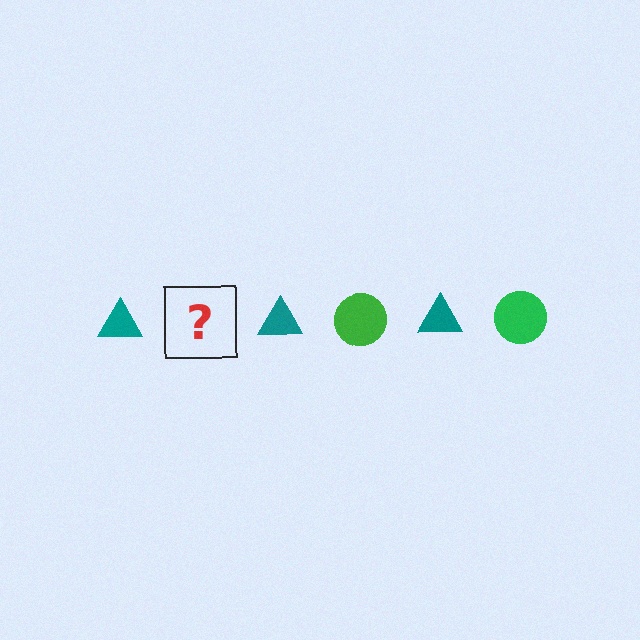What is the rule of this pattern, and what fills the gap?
The rule is that the pattern alternates between teal triangle and green circle. The gap should be filled with a green circle.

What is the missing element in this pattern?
The missing element is a green circle.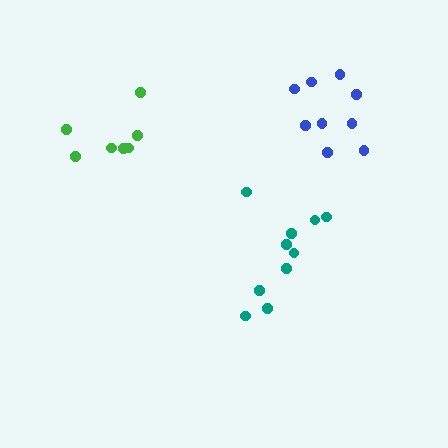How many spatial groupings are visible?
There are 3 spatial groupings.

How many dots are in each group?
Group 1: 9 dots, Group 2: 10 dots, Group 3: 7 dots (26 total).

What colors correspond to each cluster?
The clusters are colored: blue, teal, green.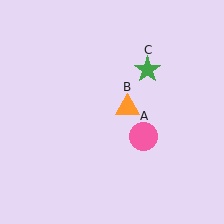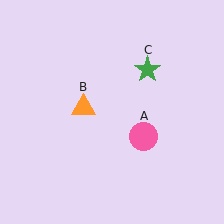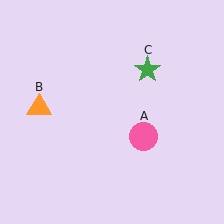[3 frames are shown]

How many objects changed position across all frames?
1 object changed position: orange triangle (object B).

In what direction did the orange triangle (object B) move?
The orange triangle (object B) moved left.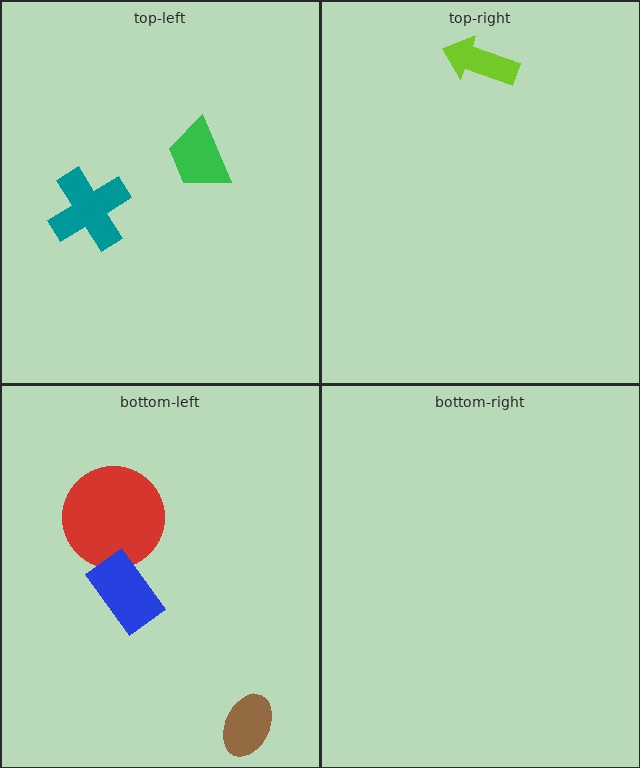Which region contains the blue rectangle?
The bottom-left region.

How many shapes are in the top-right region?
1.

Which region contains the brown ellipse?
The bottom-left region.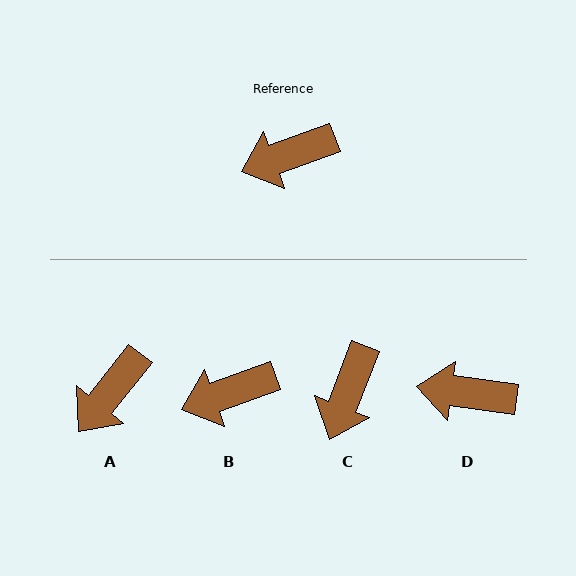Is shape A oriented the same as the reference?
No, it is off by about 31 degrees.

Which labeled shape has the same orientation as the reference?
B.